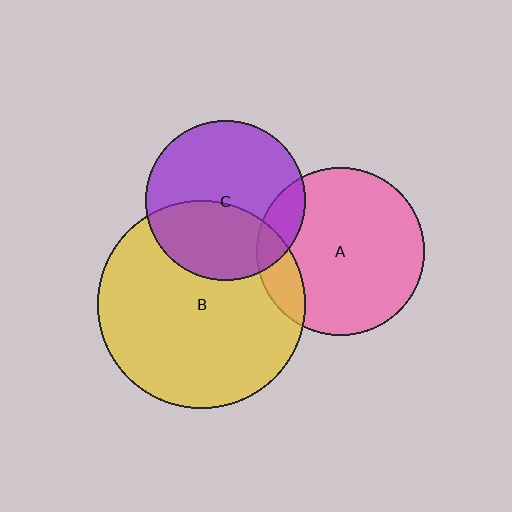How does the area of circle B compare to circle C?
Approximately 1.7 times.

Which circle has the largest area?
Circle B (yellow).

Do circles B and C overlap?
Yes.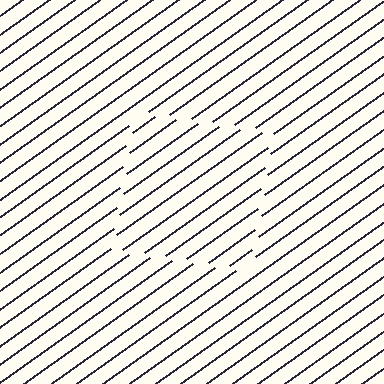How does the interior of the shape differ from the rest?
The interior of the shape contains the same grating, shifted by half a period — the contour is defined by the phase discontinuity where line-ends from the inner and outer gratings abut.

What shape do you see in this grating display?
An illusory square. The interior of the shape contains the same grating, shifted by half a period — the contour is defined by the phase discontinuity where line-ends from the inner and outer gratings abut.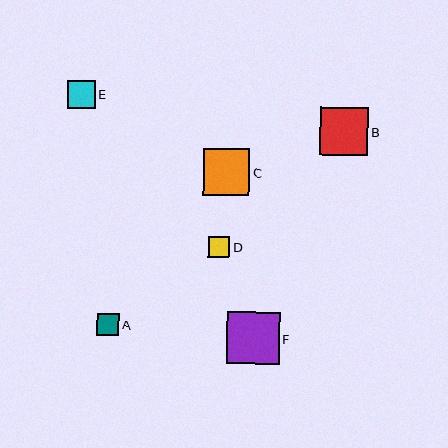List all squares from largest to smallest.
From largest to smallest: F, B, C, E, A, D.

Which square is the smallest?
Square D is the smallest with a size of approximately 21 pixels.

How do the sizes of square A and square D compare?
Square A and square D are approximately the same size.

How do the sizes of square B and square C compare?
Square B and square C are approximately the same size.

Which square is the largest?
Square F is the largest with a size of approximately 52 pixels.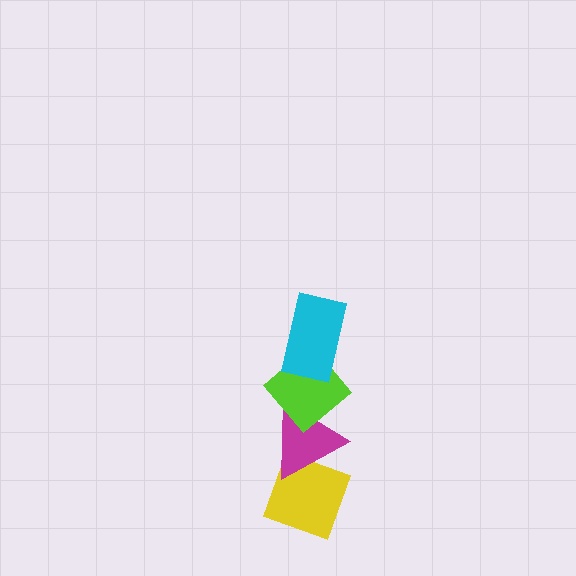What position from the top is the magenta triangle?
The magenta triangle is 3rd from the top.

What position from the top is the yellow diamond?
The yellow diamond is 4th from the top.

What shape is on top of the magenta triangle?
The lime diamond is on top of the magenta triangle.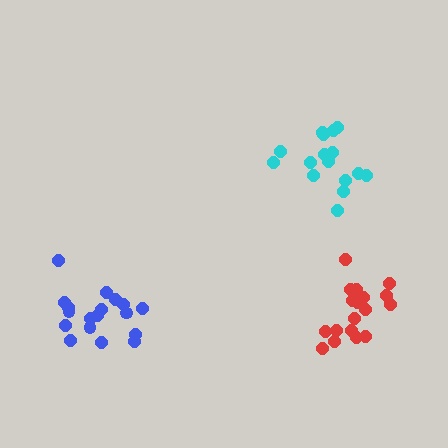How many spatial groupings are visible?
There are 3 spatial groupings.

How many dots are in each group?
Group 1: 18 dots, Group 2: 18 dots, Group 3: 16 dots (52 total).